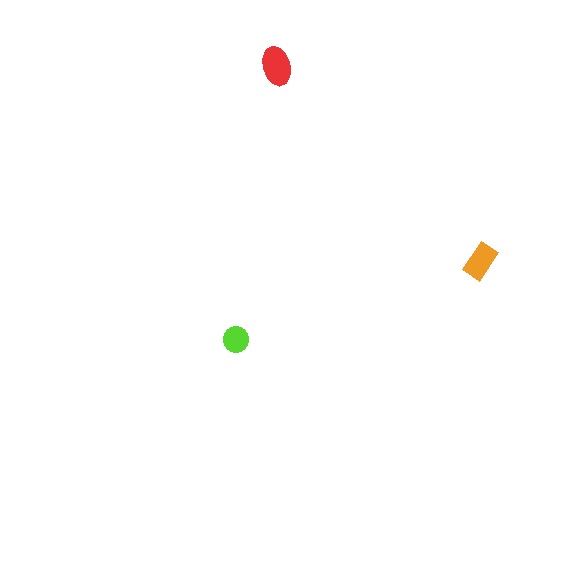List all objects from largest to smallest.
The red ellipse, the orange rectangle, the lime circle.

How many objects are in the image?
There are 3 objects in the image.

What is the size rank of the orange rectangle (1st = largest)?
2nd.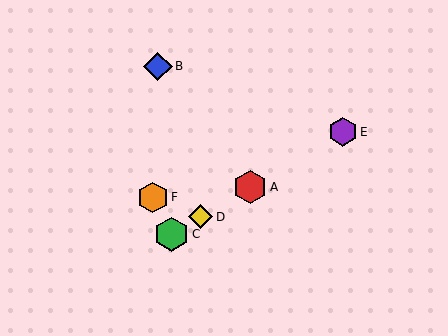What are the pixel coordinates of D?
Object D is at (201, 217).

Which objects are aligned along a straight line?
Objects A, C, D, E are aligned along a straight line.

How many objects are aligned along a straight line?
4 objects (A, C, D, E) are aligned along a straight line.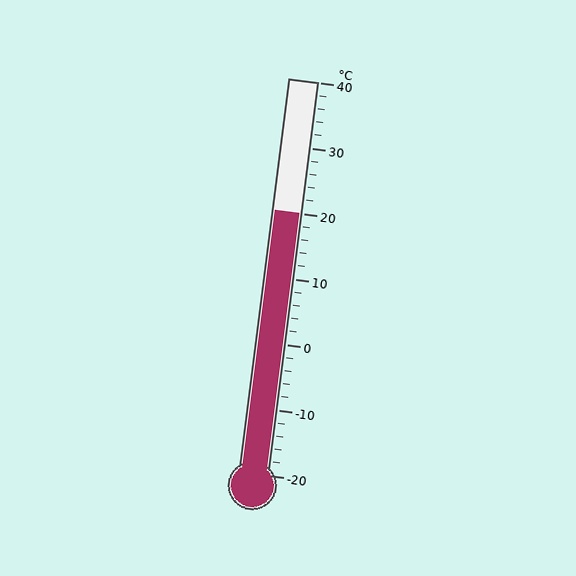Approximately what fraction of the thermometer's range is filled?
The thermometer is filled to approximately 65% of its range.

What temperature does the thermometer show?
The thermometer shows approximately 20°C.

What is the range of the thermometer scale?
The thermometer scale ranges from -20°C to 40°C.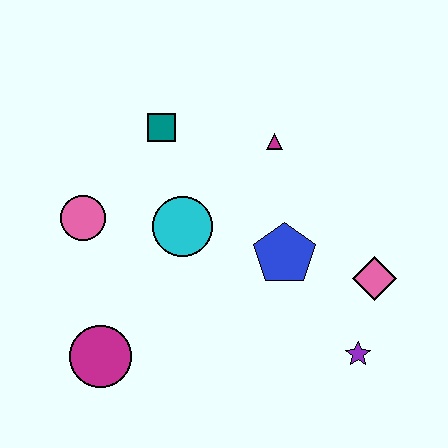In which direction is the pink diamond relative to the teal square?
The pink diamond is to the right of the teal square.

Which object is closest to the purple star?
The pink diamond is closest to the purple star.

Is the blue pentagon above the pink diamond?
Yes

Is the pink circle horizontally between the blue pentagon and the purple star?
No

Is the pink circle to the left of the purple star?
Yes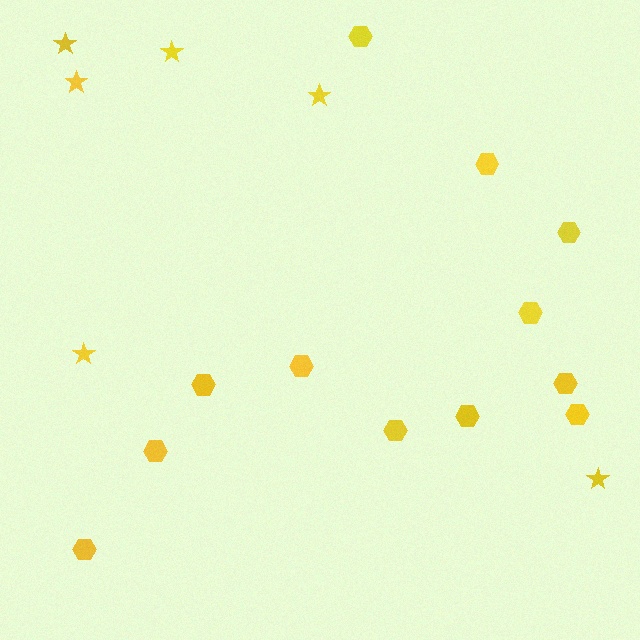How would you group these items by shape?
There are 2 groups: one group of hexagons (12) and one group of stars (6).